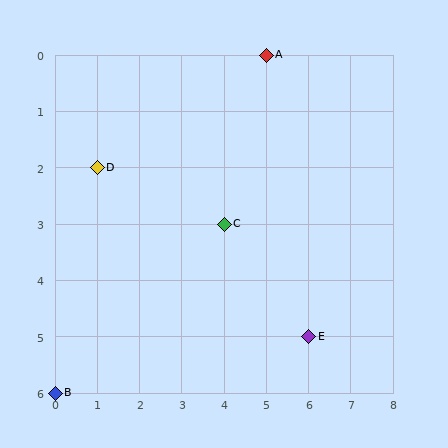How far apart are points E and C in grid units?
Points E and C are 2 columns and 2 rows apart (about 2.8 grid units diagonally).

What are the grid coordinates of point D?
Point D is at grid coordinates (1, 2).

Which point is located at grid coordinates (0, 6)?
Point B is at (0, 6).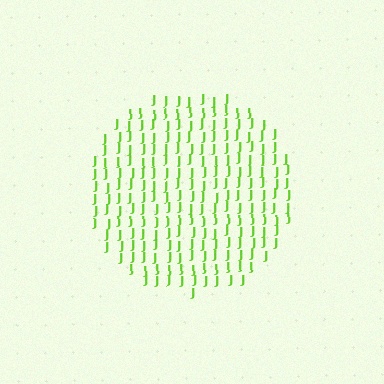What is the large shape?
The large shape is a circle.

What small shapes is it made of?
It is made of small letter J's.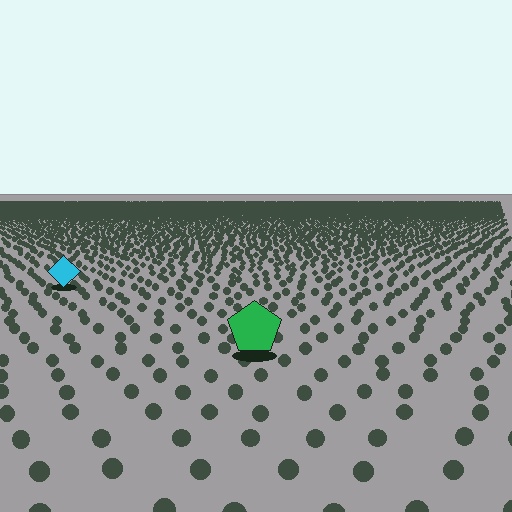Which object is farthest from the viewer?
The cyan diamond is farthest from the viewer. It appears smaller and the ground texture around it is denser.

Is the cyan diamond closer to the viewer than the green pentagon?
No. The green pentagon is closer — you can tell from the texture gradient: the ground texture is coarser near it.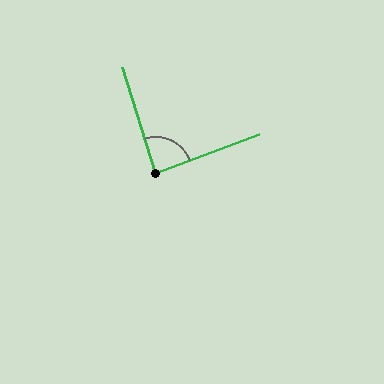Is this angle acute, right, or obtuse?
It is approximately a right angle.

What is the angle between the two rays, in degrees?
Approximately 87 degrees.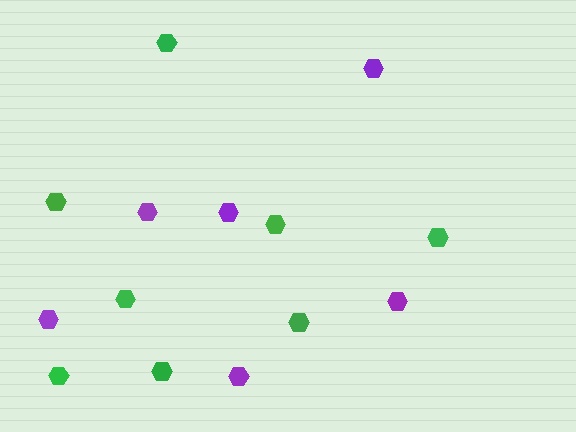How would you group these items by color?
There are 2 groups: one group of green hexagons (8) and one group of purple hexagons (6).